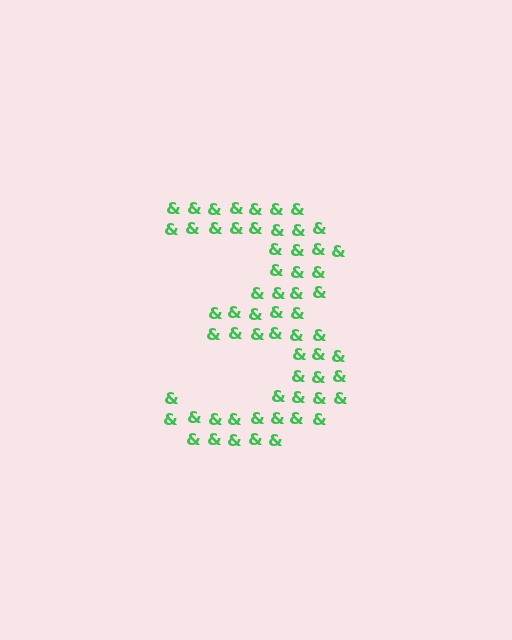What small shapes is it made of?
It is made of small ampersands.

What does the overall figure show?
The overall figure shows the digit 3.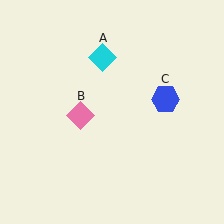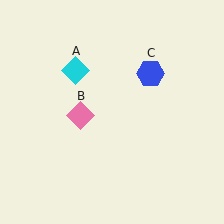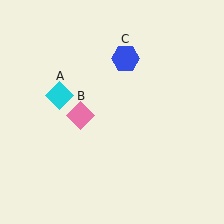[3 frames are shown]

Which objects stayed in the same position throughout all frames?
Pink diamond (object B) remained stationary.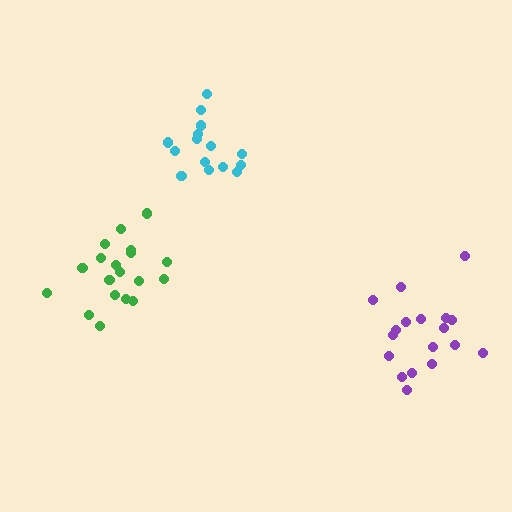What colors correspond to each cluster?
The clusters are colored: cyan, green, purple.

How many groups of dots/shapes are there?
There are 3 groups.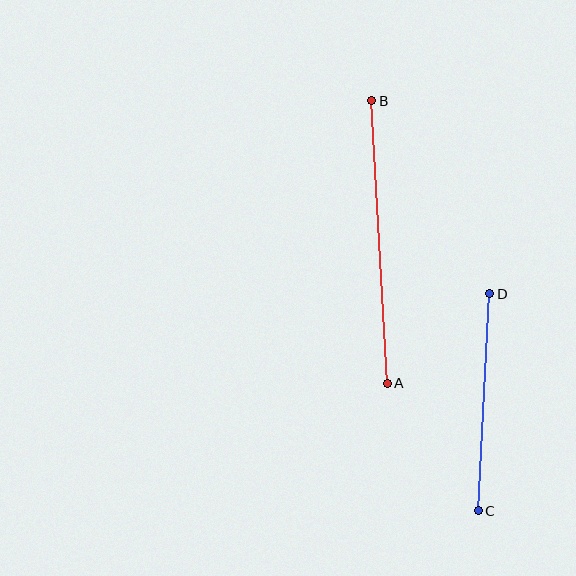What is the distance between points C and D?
The distance is approximately 217 pixels.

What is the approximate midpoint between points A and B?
The midpoint is at approximately (379, 242) pixels.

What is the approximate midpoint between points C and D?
The midpoint is at approximately (484, 402) pixels.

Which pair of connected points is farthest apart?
Points A and B are farthest apart.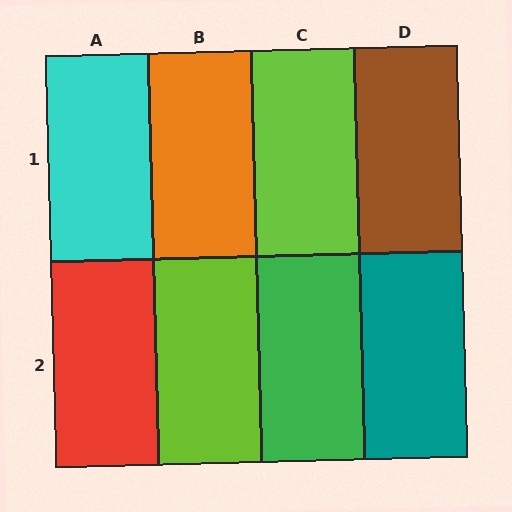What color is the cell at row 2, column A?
Red.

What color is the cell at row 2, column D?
Teal.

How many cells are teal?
1 cell is teal.